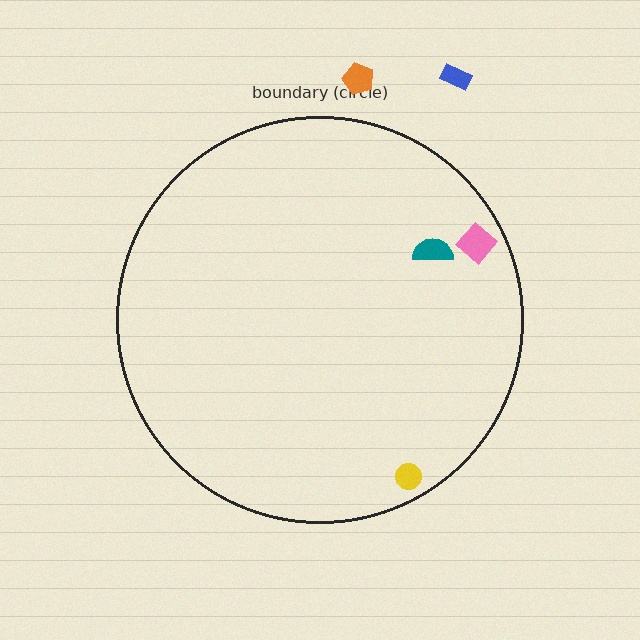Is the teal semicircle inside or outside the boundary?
Inside.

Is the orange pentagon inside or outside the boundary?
Outside.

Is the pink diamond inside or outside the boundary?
Inside.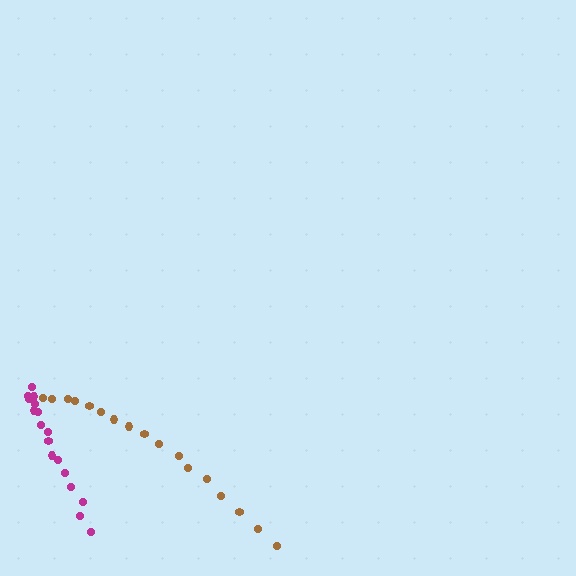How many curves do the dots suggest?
There are 2 distinct paths.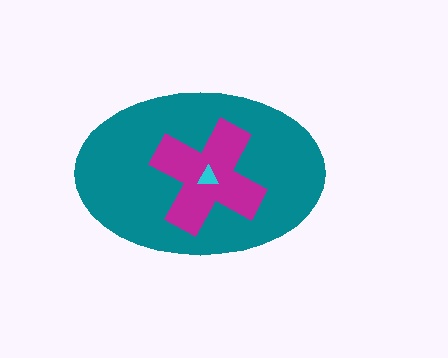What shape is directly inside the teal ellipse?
The magenta cross.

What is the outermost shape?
The teal ellipse.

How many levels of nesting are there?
3.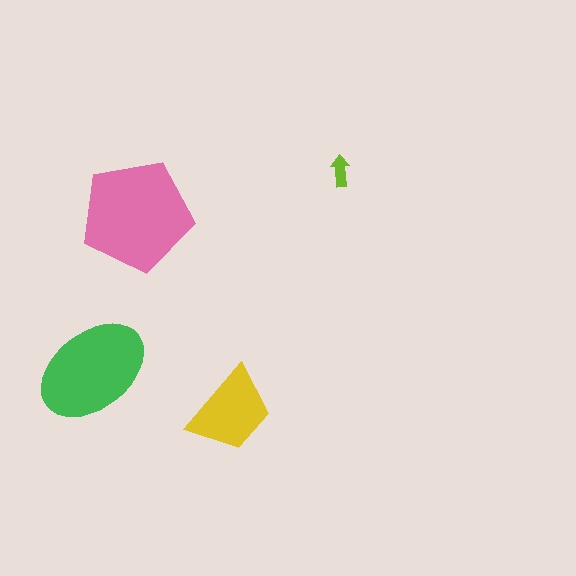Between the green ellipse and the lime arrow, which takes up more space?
The green ellipse.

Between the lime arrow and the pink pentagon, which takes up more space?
The pink pentagon.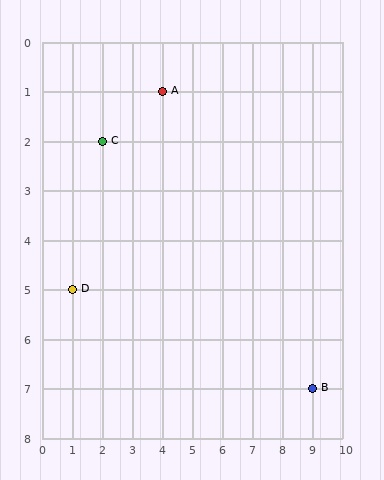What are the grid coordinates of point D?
Point D is at grid coordinates (1, 5).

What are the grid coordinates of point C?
Point C is at grid coordinates (2, 2).